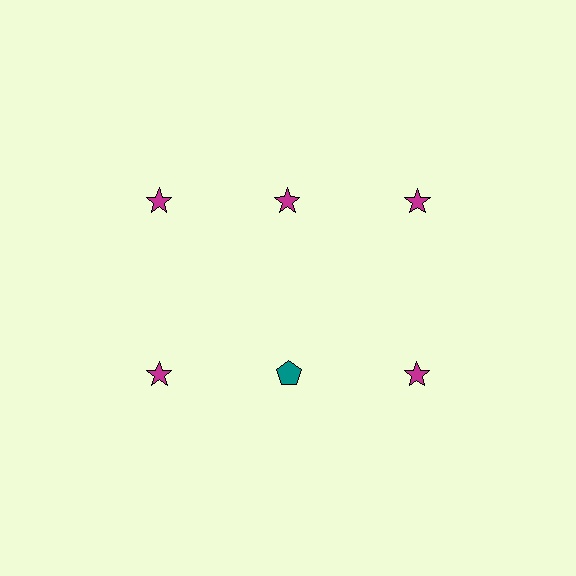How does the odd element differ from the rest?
It differs in both color (teal instead of magenta) and shape (pentagon instead of star).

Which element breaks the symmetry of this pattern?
The teal pentagon in the second row, second from left column breaks the symmetry. All other shapes are magenta stars.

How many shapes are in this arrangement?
There are 6 shapes arranged in a grid pattern.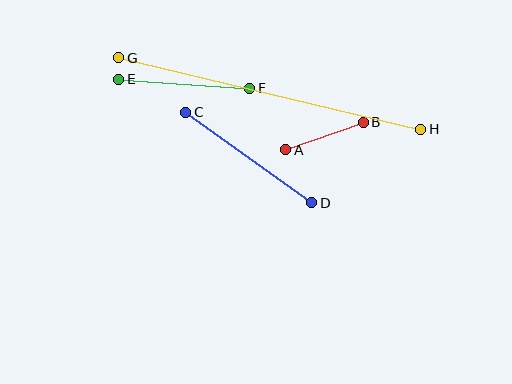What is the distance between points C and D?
The distance is approximately 155 pixels.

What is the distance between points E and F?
The distance is approximately 131 pixels.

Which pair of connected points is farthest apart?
Points G and H are farthest apart.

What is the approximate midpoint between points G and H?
The midpoint is at approximately (270, 94) pixels.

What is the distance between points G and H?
The distance is approximately 310 pixels.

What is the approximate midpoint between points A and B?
The midpoint is at approximately (325, 136) pixels.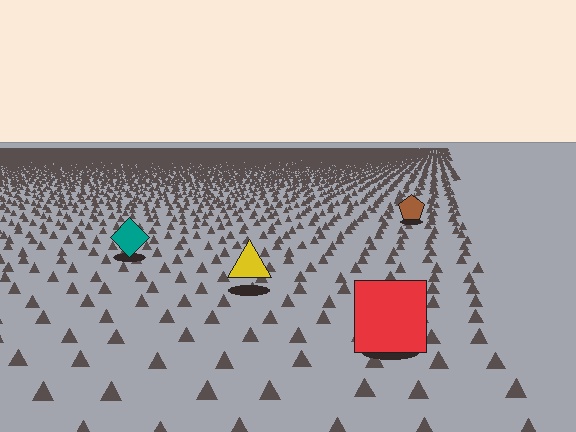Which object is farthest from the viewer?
The brown pentagon is farthest from the viewer. It appears smaller and the ground texture around it is denser.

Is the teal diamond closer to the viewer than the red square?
No. The red square is closer — you can tell from the texture gradient: the ground texture is coarser near it.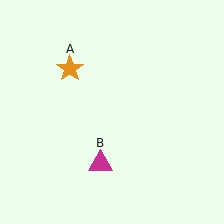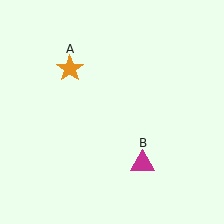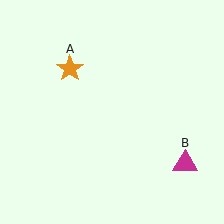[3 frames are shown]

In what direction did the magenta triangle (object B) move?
The magenta triangle (object B) moved right.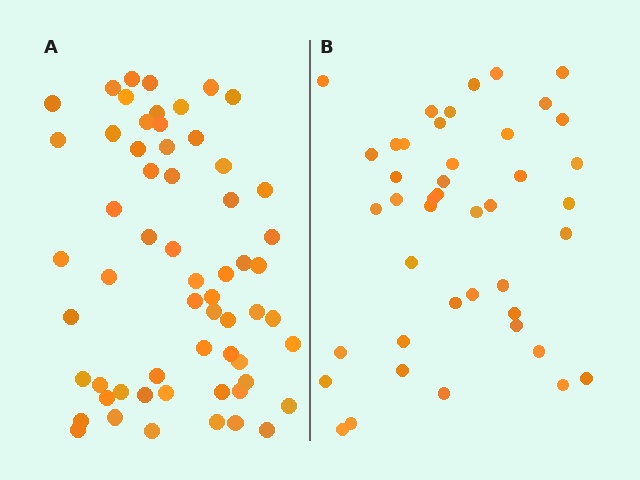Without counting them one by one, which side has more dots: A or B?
Region A (the left region) has more dots.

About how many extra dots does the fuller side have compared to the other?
Region A has approximately 15 more dots than region B.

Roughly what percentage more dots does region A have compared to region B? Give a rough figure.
About 40% more.